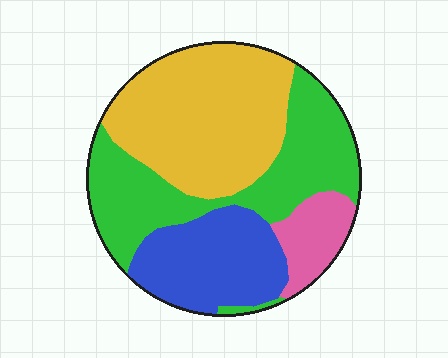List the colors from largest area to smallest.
From largest to smallest: yellow, green, blue, pink.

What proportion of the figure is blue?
Blue takes up about one fifth (1/5) of the figure.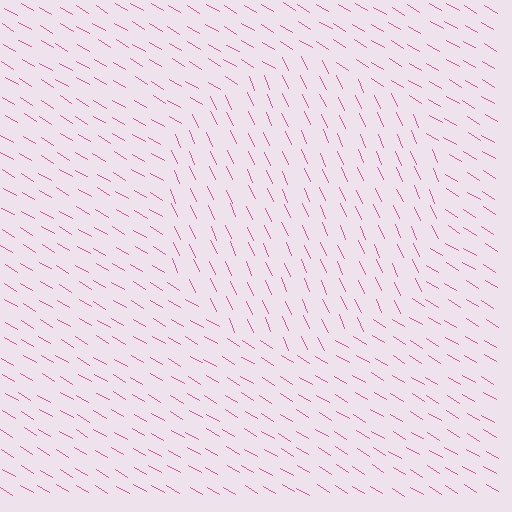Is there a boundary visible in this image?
Yes, there is a texture boundary formed by a change in line orientation.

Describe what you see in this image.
The image is filled with small pink line segments. A circle region in the image has lines oriented differently from the surrounding lines, creating a visible texture boundary.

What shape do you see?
I see a circle.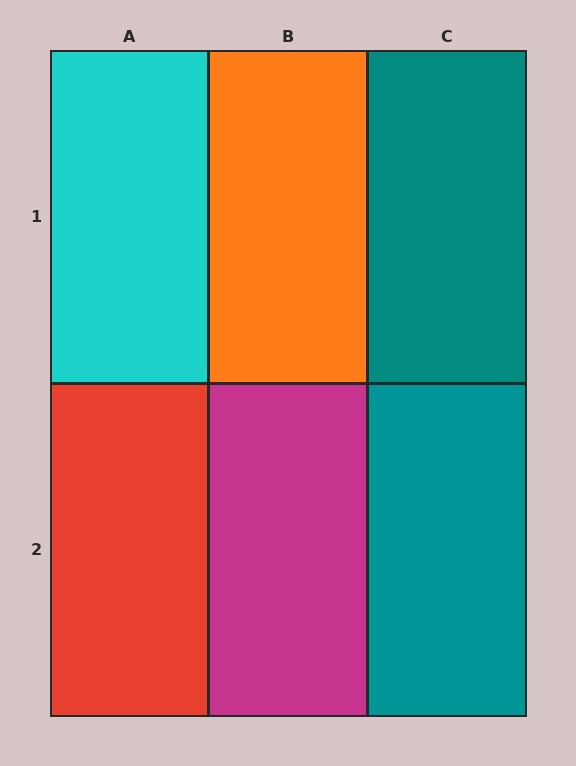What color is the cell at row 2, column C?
Teal.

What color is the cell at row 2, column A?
Red.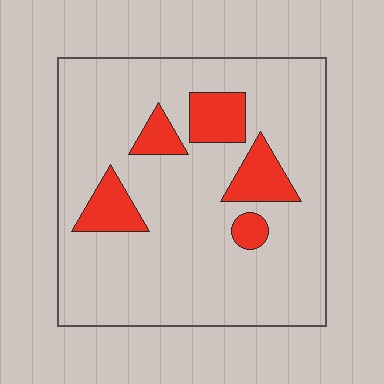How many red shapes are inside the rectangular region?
5.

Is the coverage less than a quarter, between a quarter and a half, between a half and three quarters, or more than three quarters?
Less than a quarter.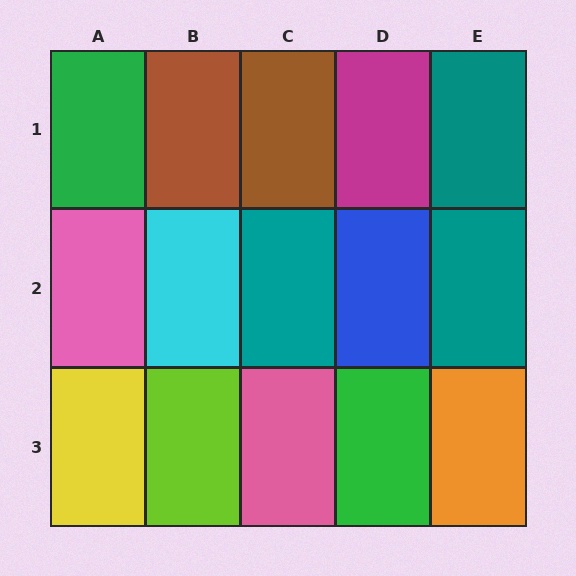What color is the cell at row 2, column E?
Teal.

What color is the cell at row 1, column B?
Brown.